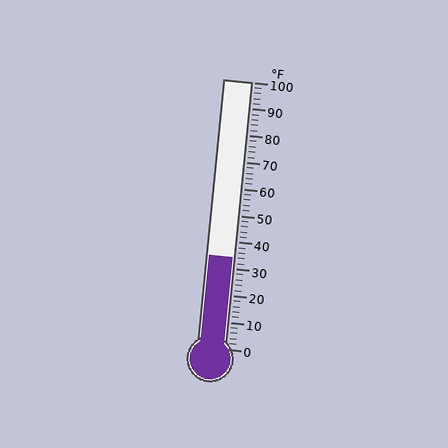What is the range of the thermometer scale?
The thermometer scale ranges from 0°F to 100°F.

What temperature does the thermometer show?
The thermometer shows approximately 34°F.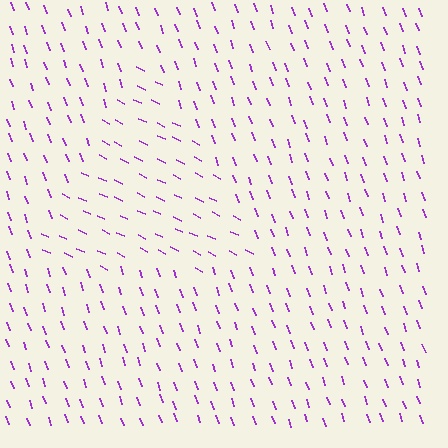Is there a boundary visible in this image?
Yes, there is a texture boundary formed by a change in line orientation.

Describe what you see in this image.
The image is filled with small purple line segments. A triangle region in the image has lines oriented differently from the surrounding lines, creating a visible texture boundary.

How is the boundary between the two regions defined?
The boundary is defined purely by a change in line orientation (approximately 45 degrees difference). All lines are the same color and thickness.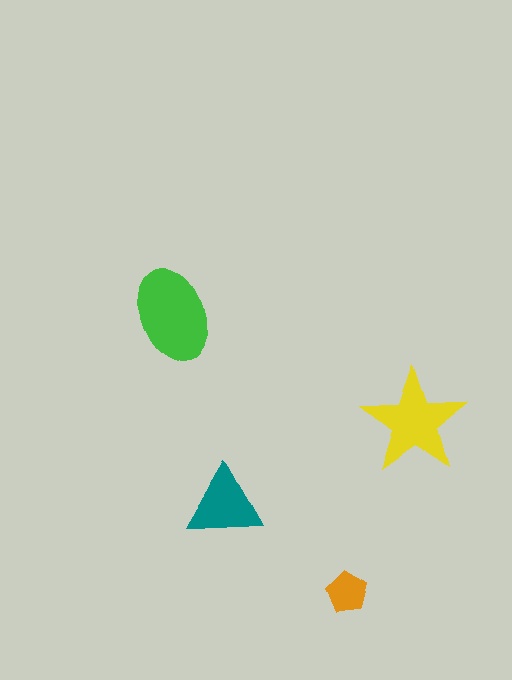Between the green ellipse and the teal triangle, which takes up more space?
The green ellipse.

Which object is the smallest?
The orange pentagon.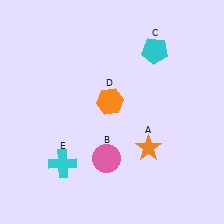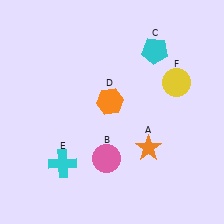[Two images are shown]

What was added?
A yellow circle (F) was added in Image 2.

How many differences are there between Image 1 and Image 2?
There is 1 difference between the two images.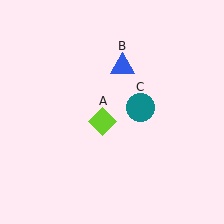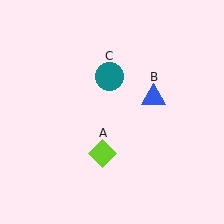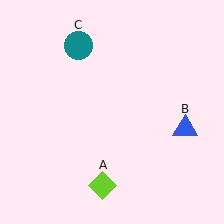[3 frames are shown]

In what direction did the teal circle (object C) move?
The teal circle (object C) moved up and to the left.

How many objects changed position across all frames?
3 objects changed position: lime diamond (object A), blue triangle (object B), teal circle (object C).